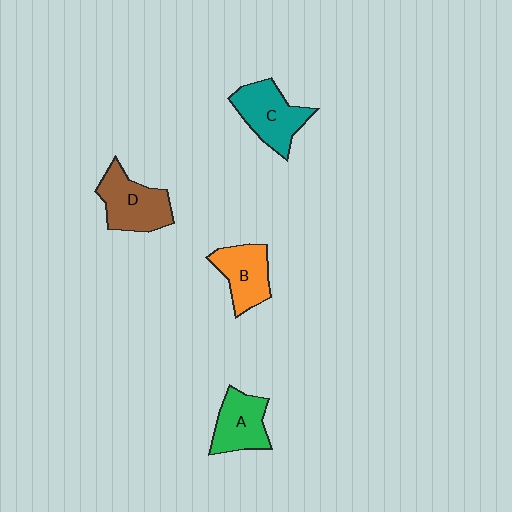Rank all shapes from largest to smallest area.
From largest to smallest: C (teal), D (brown), B (orange), A (green).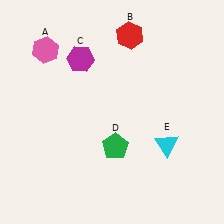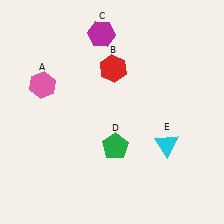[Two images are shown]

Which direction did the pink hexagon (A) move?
The pink hexagon (A) moved down.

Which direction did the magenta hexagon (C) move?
The magenta hexagon (C) moved up.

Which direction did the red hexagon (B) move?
The red hexagon (B) moved down.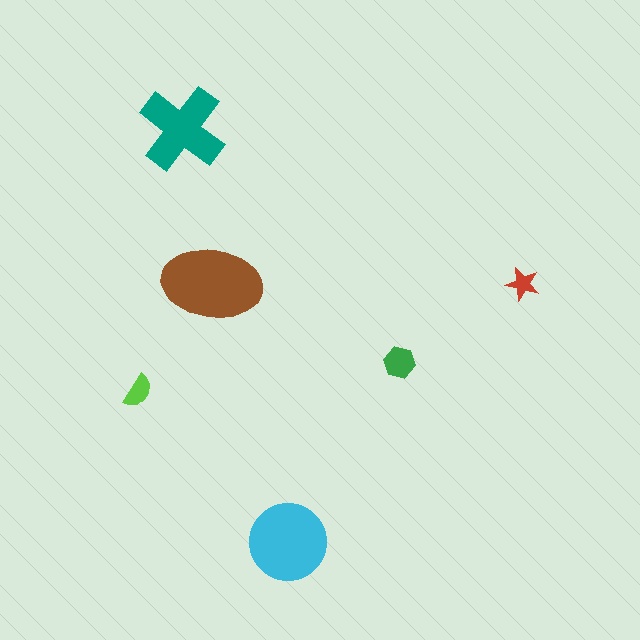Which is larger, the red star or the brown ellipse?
The brown ellipse.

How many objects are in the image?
There are 6 objects in the image.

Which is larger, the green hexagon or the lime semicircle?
The green hexagon.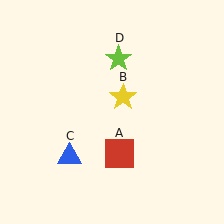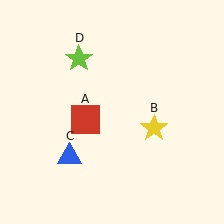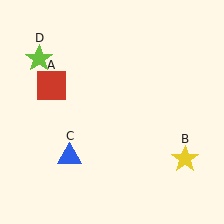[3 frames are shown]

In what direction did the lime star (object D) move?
The lime star (object D) moved left.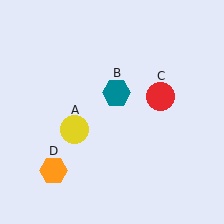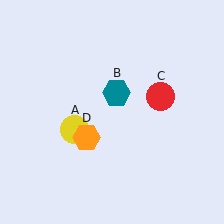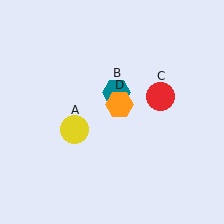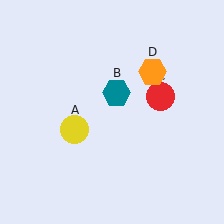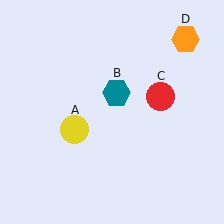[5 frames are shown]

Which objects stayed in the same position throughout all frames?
Yellow circle (object A) and teal hexagon (object B) and red circle (object C) remained stationary.